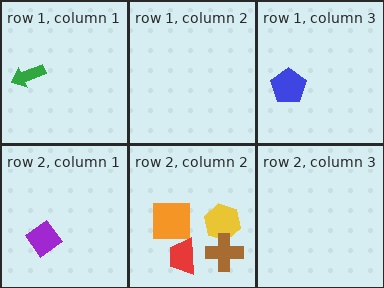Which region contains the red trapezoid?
The row 2, column 2 region.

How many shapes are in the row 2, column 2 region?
4.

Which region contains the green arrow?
The row 1, column 1 region.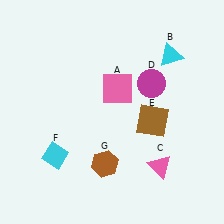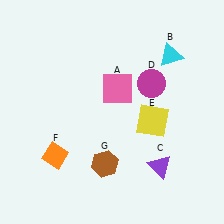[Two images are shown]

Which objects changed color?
C changed from pink to purple. E changed from brown to yellow. F changed from cyan to orange.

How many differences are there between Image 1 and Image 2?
There are 3 differences between the two images.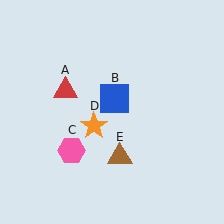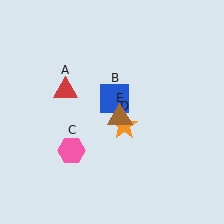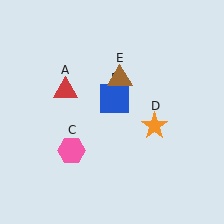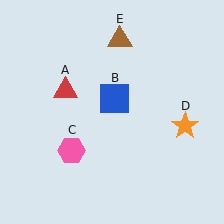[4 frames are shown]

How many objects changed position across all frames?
2 objects changed position: orange star (object D), brown triangle (object E).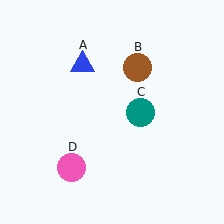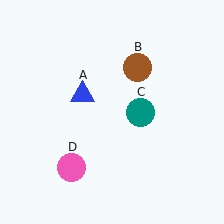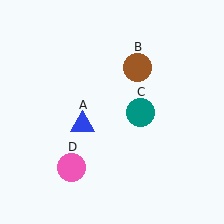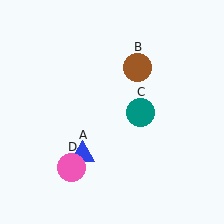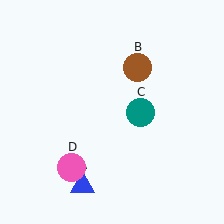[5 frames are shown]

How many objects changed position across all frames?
1 object changed position: blue triangle (object A).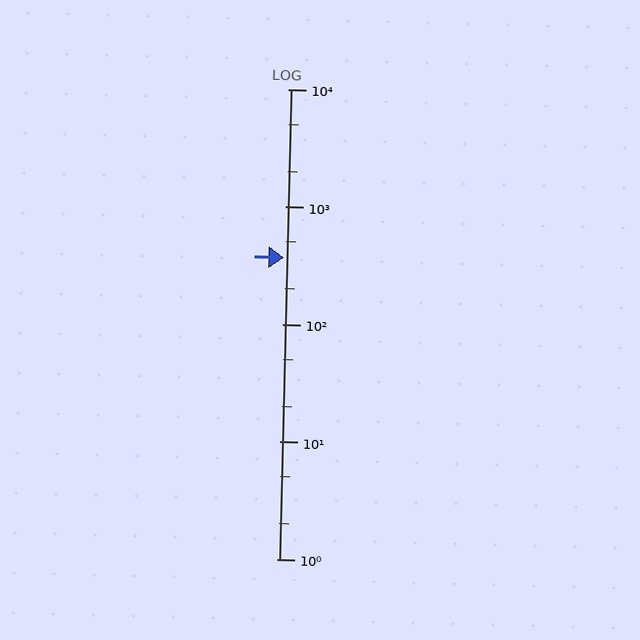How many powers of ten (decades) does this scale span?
The scale spans 4 decades, from 1 to 10000.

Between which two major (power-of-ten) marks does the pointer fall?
The pointer is between 100 and 1000.